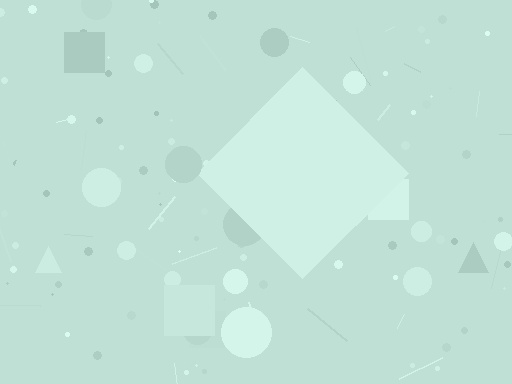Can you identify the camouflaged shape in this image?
The camouflaged shape is a diamond.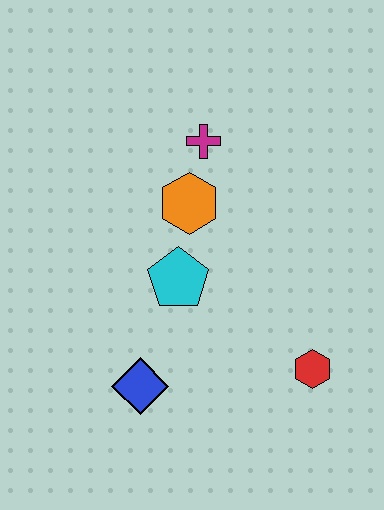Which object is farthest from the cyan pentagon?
The red hexagon is farthest from the cyan pentagon.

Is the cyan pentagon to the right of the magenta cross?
No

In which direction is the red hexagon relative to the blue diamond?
The red hexagon is to the right of the blue diamond.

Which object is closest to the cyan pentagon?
The orange hexagon is closest to the cyan pentagon.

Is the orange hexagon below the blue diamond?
No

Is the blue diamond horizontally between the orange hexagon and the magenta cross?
No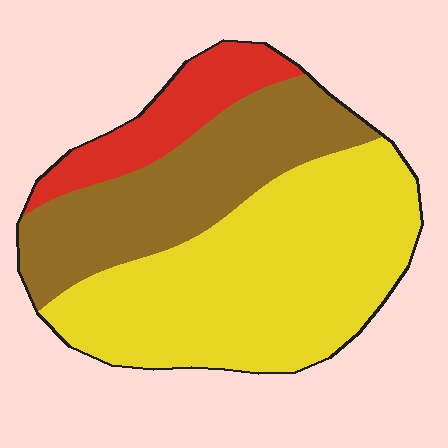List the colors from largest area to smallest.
From largest to smallest: yellow, brown, red.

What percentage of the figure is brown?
Brown takes up between a quarter and a half of the figure.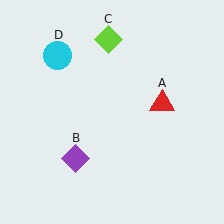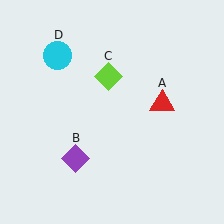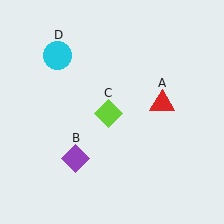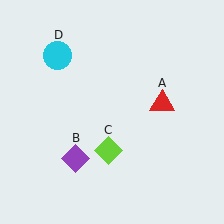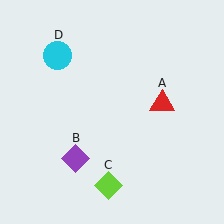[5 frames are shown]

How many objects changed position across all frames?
1 object changed position: lime diamond (object C).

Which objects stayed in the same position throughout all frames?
Red triangle (object A) and purple diamond (object B) and cyan circle (object D) remained stationary.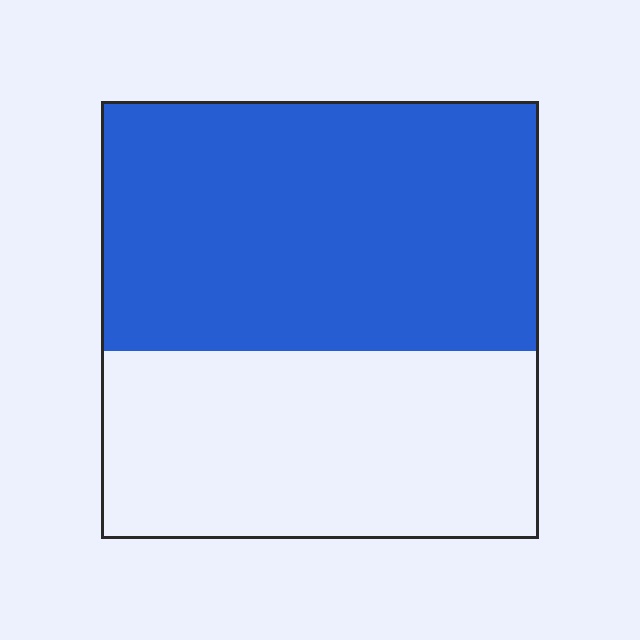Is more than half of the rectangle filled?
Yes.